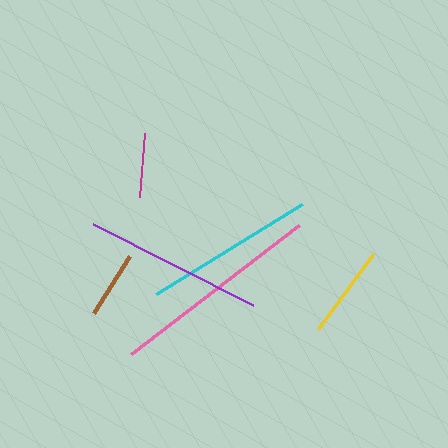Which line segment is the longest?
The pink line is the longest at approximately 212 pixels.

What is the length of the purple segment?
The purple segment is approximately 179 pixels long.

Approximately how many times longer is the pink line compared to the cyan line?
The pink line is approximately 1.2 times the length of the cyan line.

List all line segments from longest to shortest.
From longest to shortest: pink, purple, cyan, yellow, brown, magenta.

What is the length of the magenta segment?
The magenta segment is approximately 64 pixels long.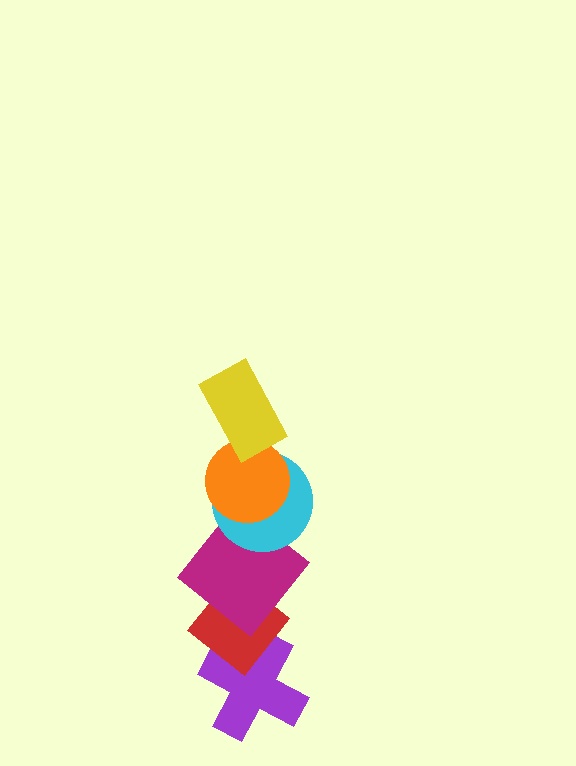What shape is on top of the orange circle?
The yellow rectangle is on top of the orange circle.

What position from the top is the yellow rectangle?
The yellow rectangle is 1st from the top.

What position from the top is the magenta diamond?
The magenta diamond is 4th from the top.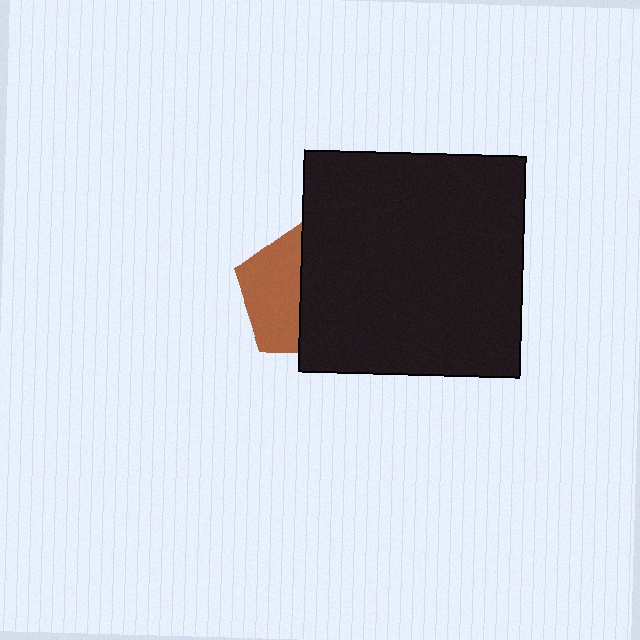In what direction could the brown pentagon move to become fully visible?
The brown pentagon could move left. That would shift it out from behind the black square entirely.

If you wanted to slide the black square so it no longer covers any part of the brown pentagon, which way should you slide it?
Slide it right — that is the most direct way to separate the two shapes.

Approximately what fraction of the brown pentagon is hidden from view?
Roughly 55% of the brown pentagon is hidden behind the black square.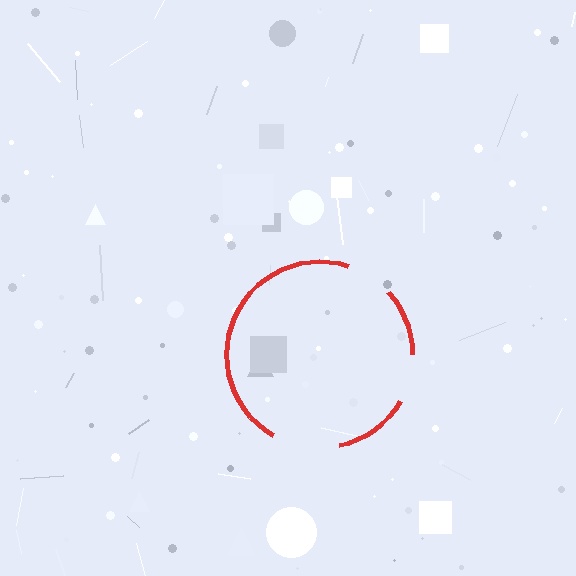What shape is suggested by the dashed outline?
The dashed outline suggests a circle.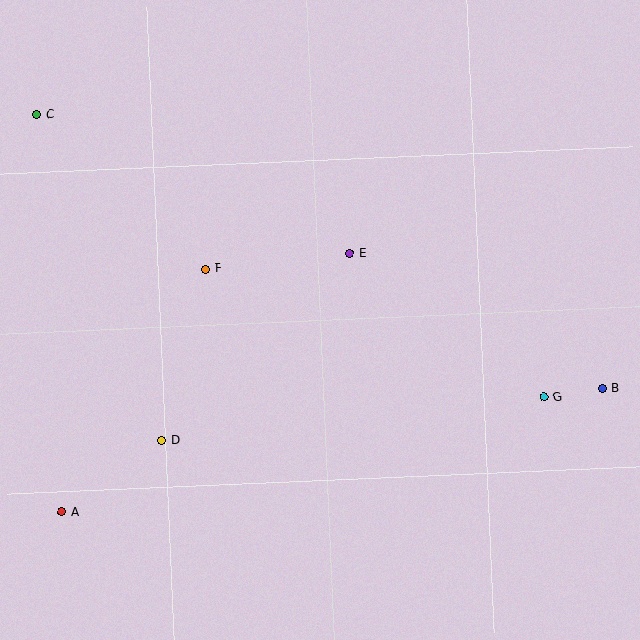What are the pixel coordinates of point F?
Point F is at (206, 269).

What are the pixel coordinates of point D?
Point D is at (162, 441).